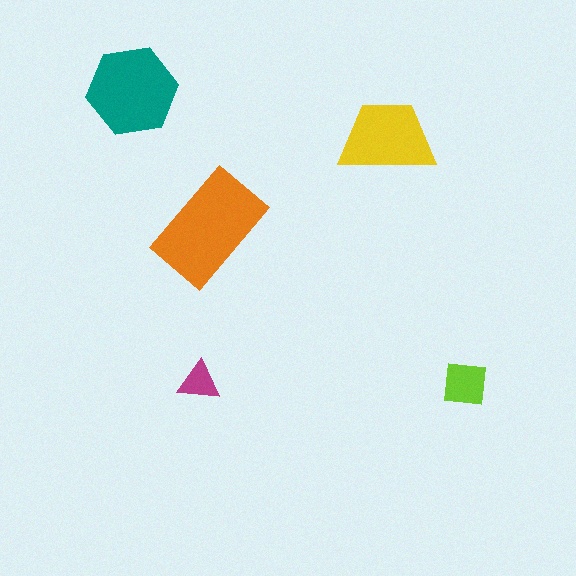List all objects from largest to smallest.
The orange rectangle, the teal hexagon, the yellow trapezoid, the lime square, the magenta triangle.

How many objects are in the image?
There are 5 objects in the image.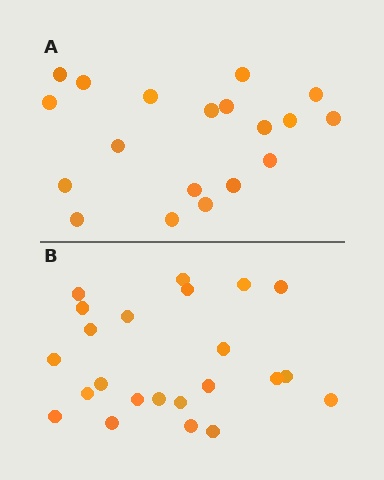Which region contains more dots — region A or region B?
Region B (the bottom region) has more dots.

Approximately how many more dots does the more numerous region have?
Region B has about 4 more dots than region A.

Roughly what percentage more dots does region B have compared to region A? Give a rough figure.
About 20% more.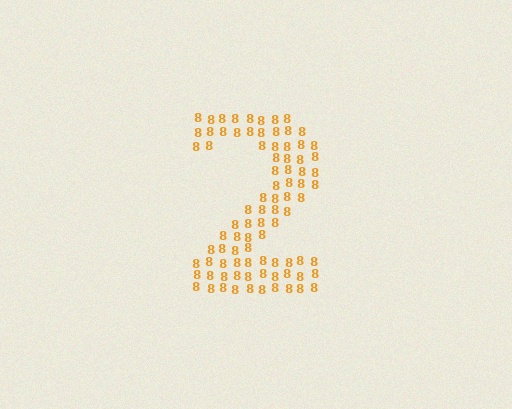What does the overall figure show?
The overall figure shows the digit 2.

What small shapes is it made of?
It is made of small digit 8's.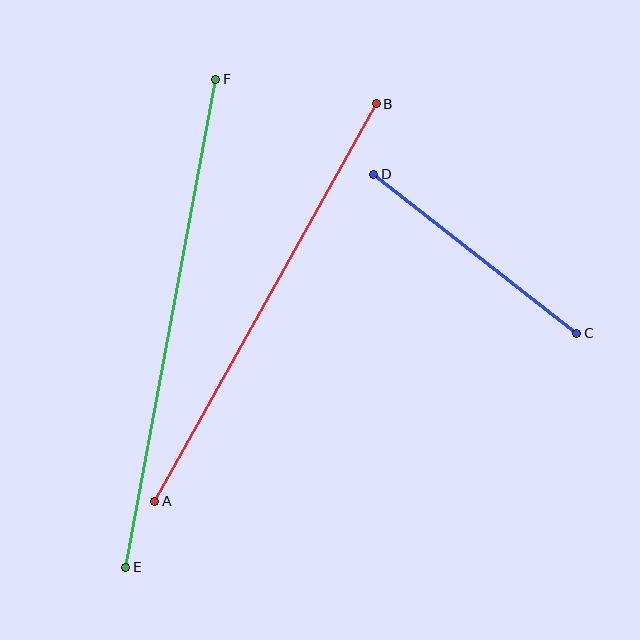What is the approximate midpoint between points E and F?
The midpoint is at approximately (171, 323) pixels.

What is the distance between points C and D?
The distance is approximately 258 pixels.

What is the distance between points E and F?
The distance is approximately 496 pixels.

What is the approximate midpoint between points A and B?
The midpoint is at approximately (266, 302) pixels.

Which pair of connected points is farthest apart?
Points E and F are farthest apart.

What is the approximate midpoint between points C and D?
The midpoint is at approximately (475, 254) pixels.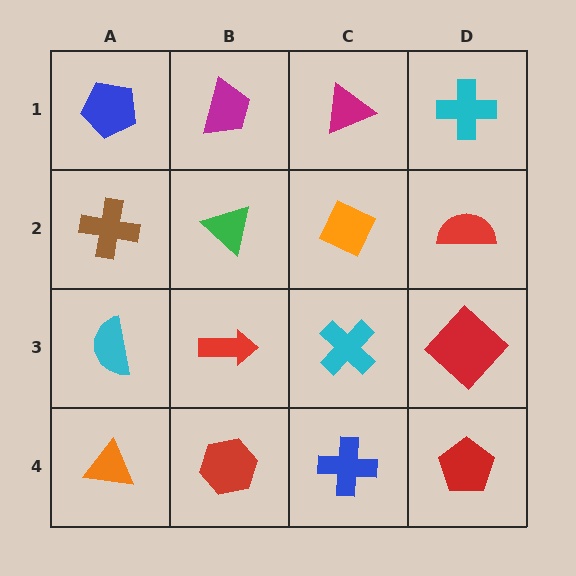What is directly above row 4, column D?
A red diamond.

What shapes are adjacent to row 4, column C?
A cyan cross (row 3, column C), a red hexagon (row 4, column B), a red pentagon (row 4, column D).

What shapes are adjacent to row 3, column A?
A brown cross (row 2, column A), an orange triangle (row 4, column A), a red arrow (row 3, column B).